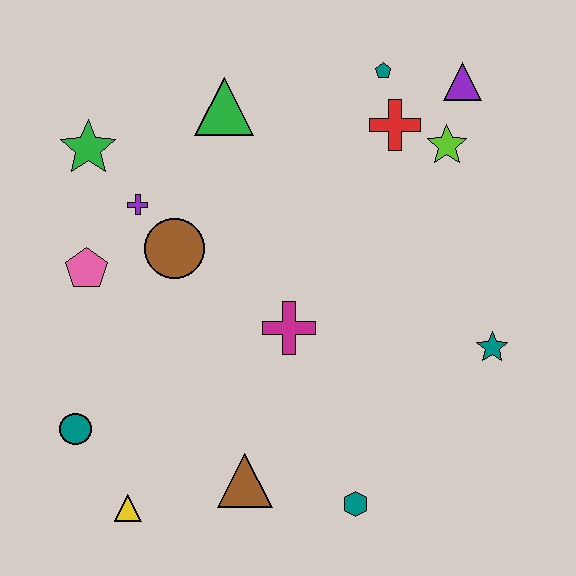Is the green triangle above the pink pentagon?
Yes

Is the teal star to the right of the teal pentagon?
Yes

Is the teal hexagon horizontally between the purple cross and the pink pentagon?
No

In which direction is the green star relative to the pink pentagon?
The green star is above the pink pentagon.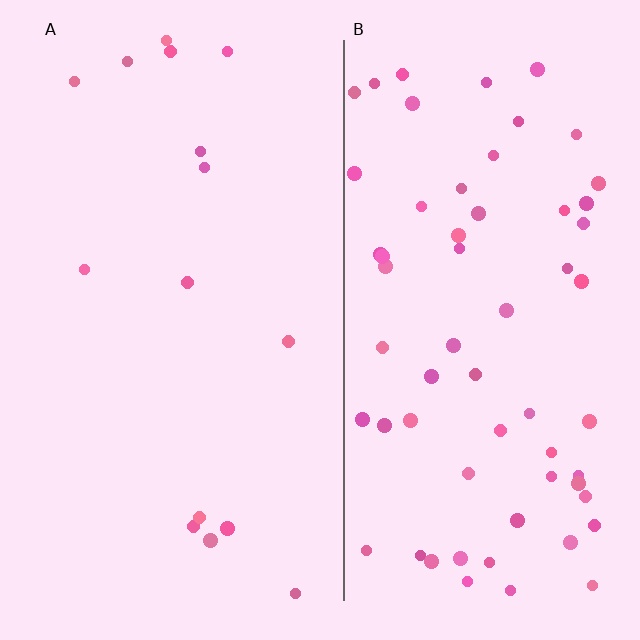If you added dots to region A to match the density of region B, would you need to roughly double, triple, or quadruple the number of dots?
Approximately quadruple.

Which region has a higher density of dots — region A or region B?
B (the right).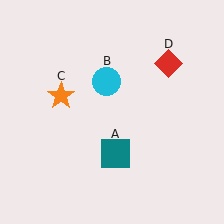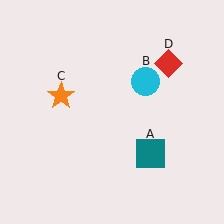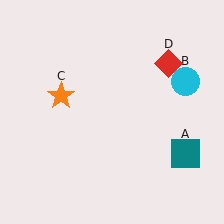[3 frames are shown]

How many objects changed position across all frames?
2 objects changed position: teal square (object A), cyan circle (object B).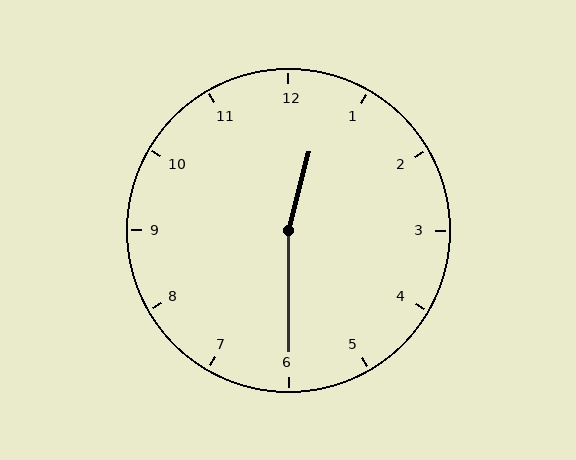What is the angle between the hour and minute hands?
Approximately 165 degrees.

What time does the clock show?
12:30.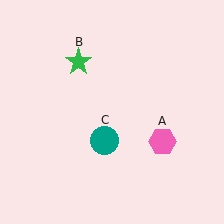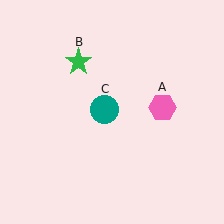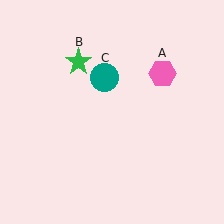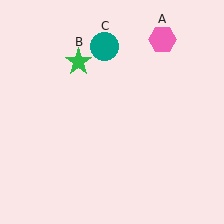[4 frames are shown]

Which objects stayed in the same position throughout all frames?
Green star (object B) remained stationary.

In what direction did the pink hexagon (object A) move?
The pink hexagon (object A) moved up.